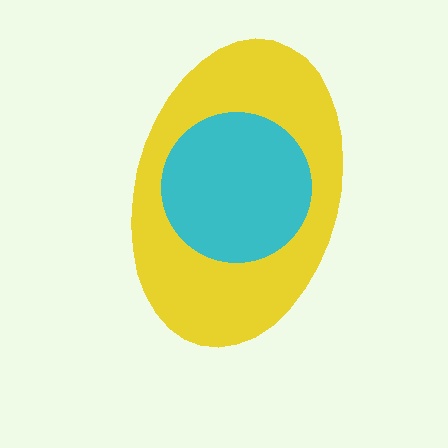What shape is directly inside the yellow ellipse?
The cyan circle.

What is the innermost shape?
The cyan circle.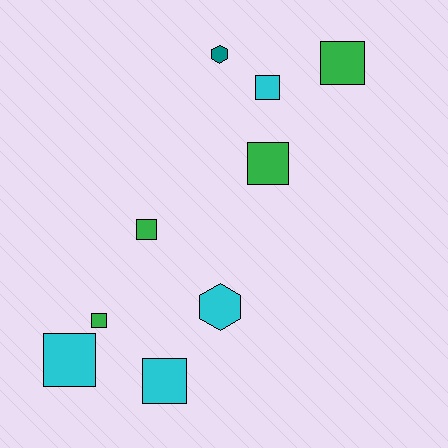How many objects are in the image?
There are 9 objects.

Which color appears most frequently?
Green, with 4 objects.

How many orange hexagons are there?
There are no orange hexagons.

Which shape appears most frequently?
Square, with 7 objects.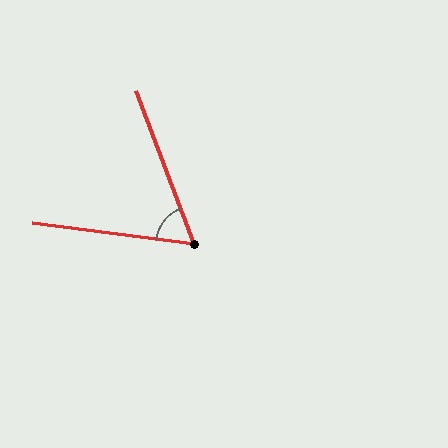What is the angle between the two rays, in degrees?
Approximately 62 degrees.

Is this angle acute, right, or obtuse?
It is acute.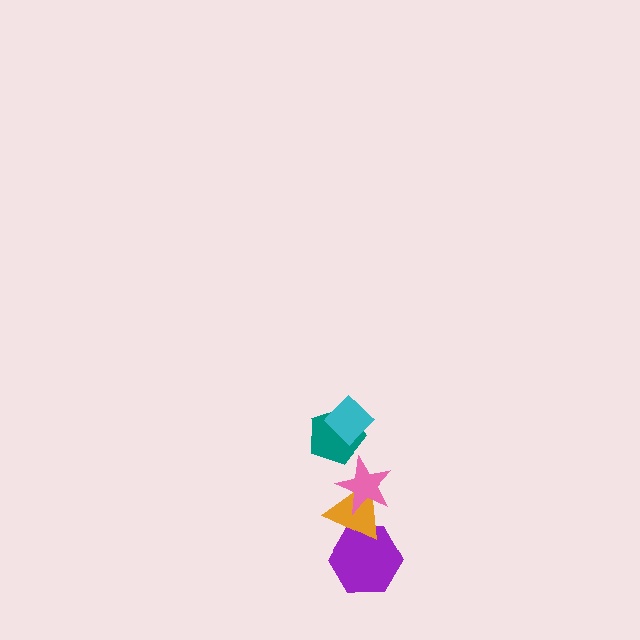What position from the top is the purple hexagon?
The purple hexagon is 5th from the top.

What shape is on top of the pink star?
The teal pentagon is on top of the pink star.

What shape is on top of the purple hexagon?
The orange triangle is on top of the purple hexagon.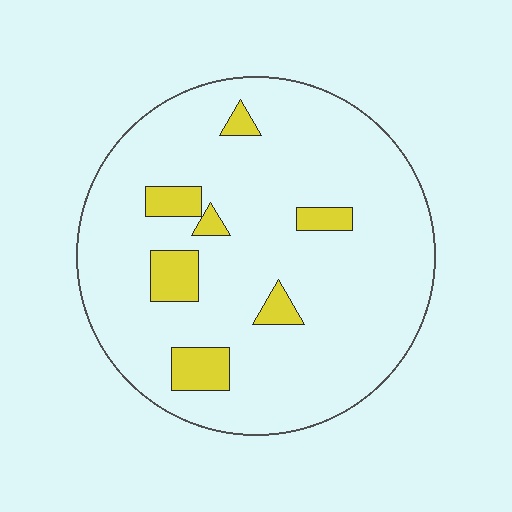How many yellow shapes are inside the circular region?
7.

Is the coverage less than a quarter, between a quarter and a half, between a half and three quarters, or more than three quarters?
Less than a quarter.